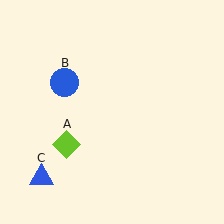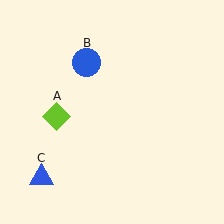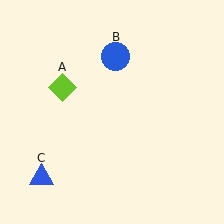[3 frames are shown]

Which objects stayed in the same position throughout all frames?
Blue triangle (object C) remained stationary.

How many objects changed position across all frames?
2 objects changed position: lime diamond (object A), blue circle (object B).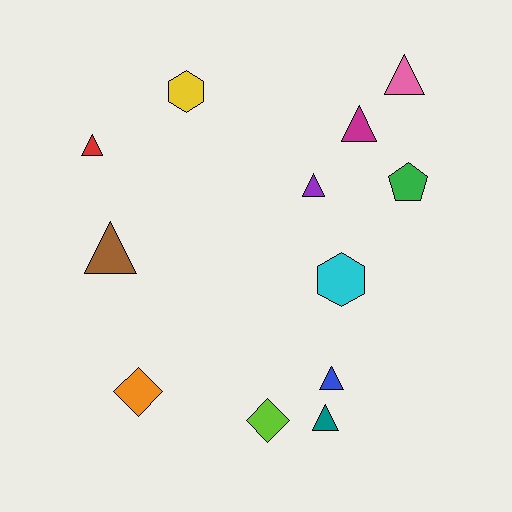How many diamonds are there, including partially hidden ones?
There are 2 diamonds.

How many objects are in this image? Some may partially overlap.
There are 12 objects.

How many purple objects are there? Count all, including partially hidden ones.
There is 1 purple object.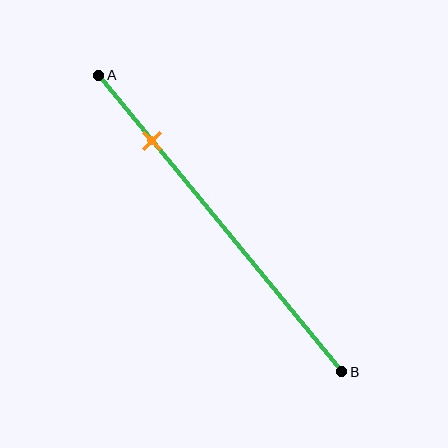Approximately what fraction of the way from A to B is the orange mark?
The orange mark is approximately 20% of the way from A to B.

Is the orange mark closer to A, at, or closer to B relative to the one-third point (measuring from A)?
The orange mark is closer to point A than the one-third point of segment AB.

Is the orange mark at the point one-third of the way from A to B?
No, the mark is at about 20% from A, not at the 33% one-third point.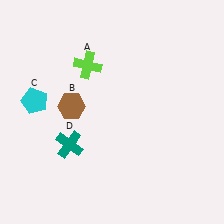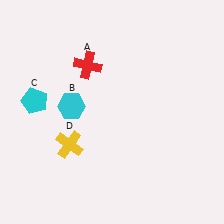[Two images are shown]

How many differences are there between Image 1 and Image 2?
There are 3 differences between the two images.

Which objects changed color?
A changed from lime to red. B changed from brown to cyan. D changed from teal to yellow.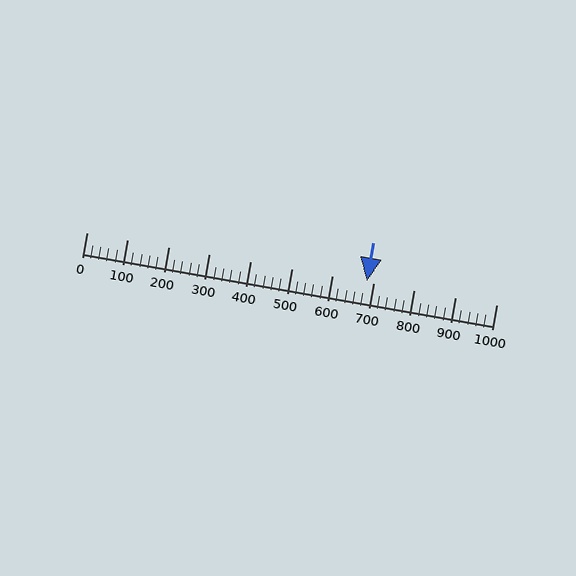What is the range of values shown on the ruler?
The ruler shows values from 0 to 1000.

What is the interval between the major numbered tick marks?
The major tick marks are spaced 100 units apart.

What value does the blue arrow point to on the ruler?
The blue arrow points to approximately 684.